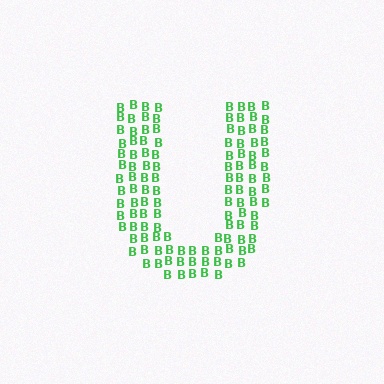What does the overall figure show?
The overall figure shows the letter U.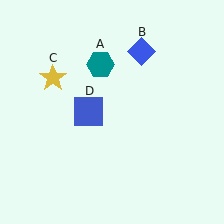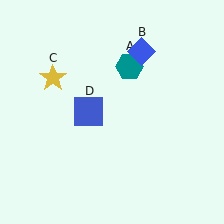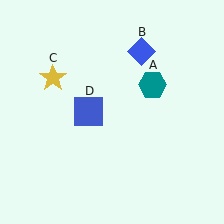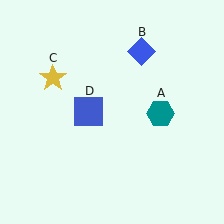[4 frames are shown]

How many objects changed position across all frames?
1 object changed position: teal hexagon (object A).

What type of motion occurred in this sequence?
The teal hexagon (object A) rotated clockwise around the center of the scene.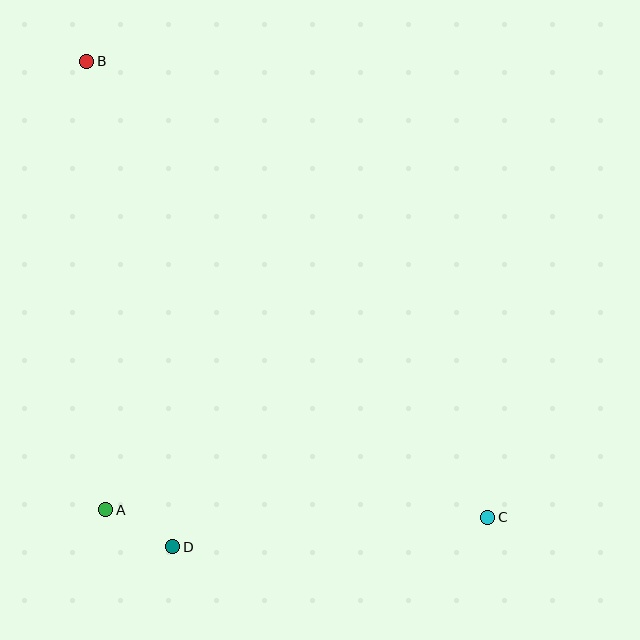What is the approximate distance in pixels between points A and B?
The distance between A and B is approximately 448 pixels.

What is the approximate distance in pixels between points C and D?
The distance between C and D is approximately 316 pixels.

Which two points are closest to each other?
Points A and D are closest to each other.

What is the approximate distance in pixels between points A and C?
The distance between A and C is approximately 382 pixels.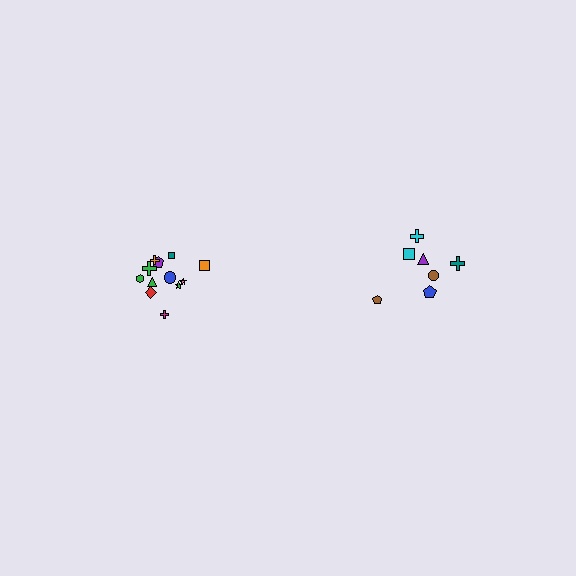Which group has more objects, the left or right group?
The left group.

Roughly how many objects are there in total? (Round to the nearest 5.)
Roughly 20 objects in total.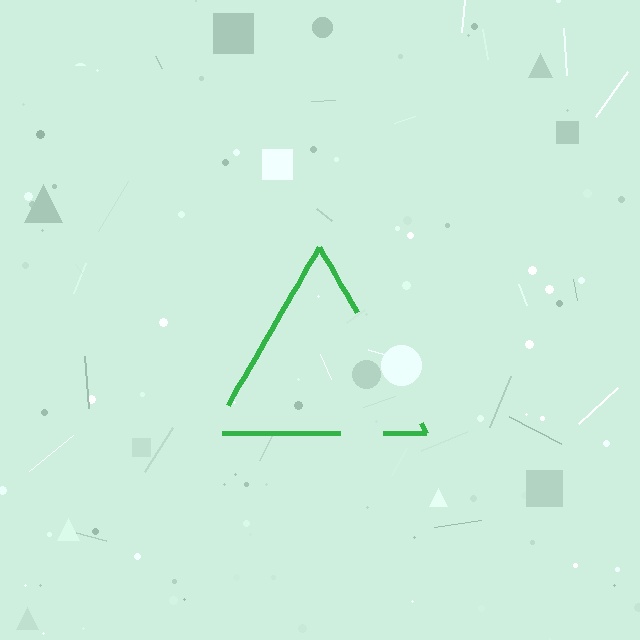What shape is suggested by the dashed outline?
The dashed outline suggests a triangle.